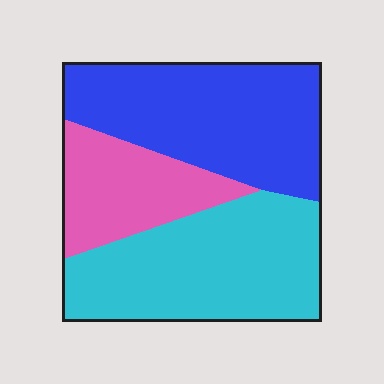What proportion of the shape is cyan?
Cyan takes up about two fifths (2/5) of the shape.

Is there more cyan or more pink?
Cyan.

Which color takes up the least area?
Pink, at roughly 20%.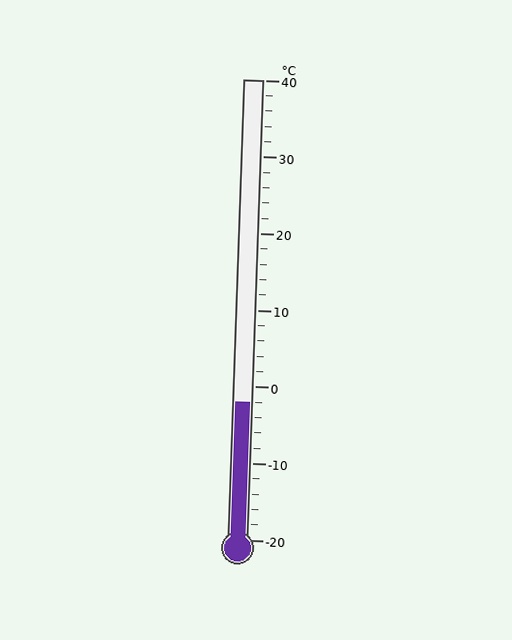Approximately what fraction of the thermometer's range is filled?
The thermometer is filled to approximately 30% of its range.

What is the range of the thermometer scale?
The thermometer scale ranges from -20°C to 40°C.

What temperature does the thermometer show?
The thermometer shows approximately -2°C.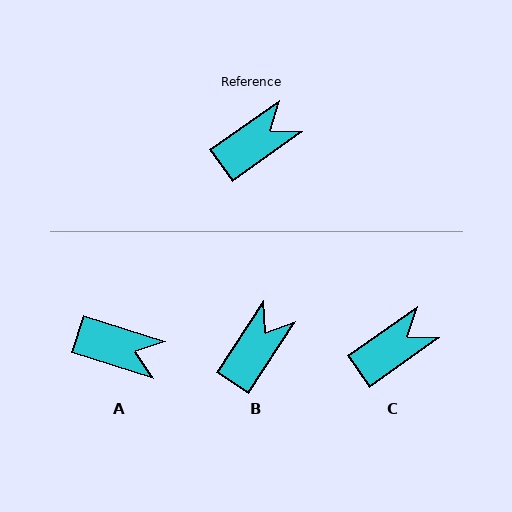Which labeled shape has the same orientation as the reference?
C.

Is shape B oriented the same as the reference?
No, it is off by about 22 degrees.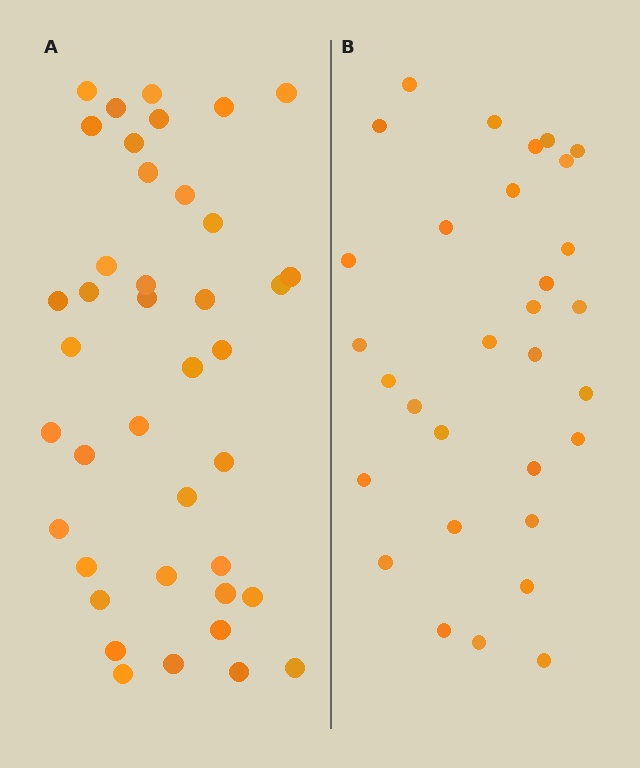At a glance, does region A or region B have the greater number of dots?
Region A (the left region) has more dots.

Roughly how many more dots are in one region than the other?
Region A has roughly 8 or so more dots than region B.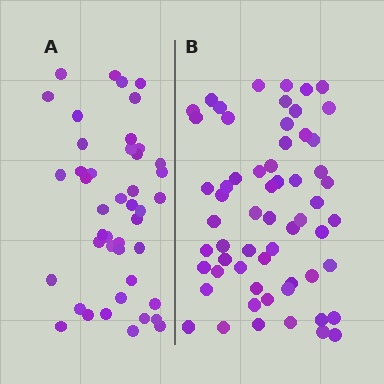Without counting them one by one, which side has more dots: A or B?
Region B (the right region) has more dots.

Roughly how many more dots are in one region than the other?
Region B has approximately 15 more dots than region A.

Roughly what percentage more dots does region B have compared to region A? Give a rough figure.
About 35% more.